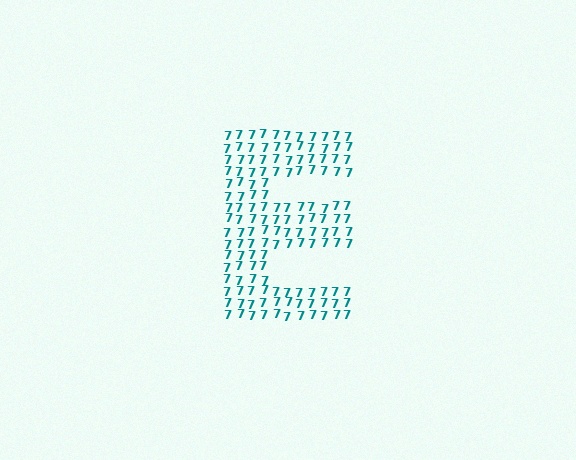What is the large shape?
The large shape is the letter E.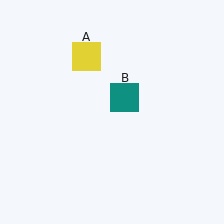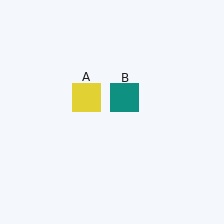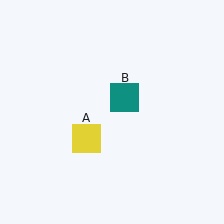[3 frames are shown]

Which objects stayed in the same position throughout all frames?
Teal square (object B) remained stationary.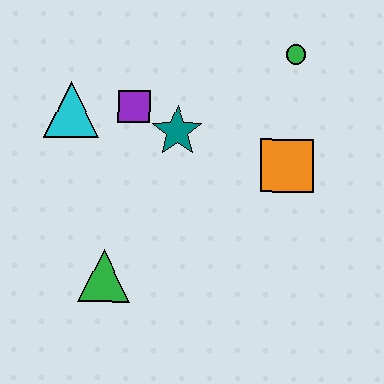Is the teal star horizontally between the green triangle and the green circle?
Yes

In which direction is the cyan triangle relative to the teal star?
The cyan triangle is to the left of the teal star.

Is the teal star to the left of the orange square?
Yes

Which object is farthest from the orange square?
The cyan triangle is farthest from the orange square.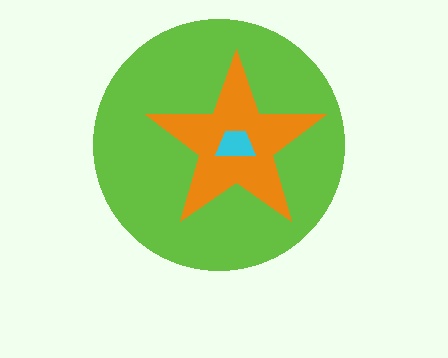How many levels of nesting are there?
3.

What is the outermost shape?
The lime circle.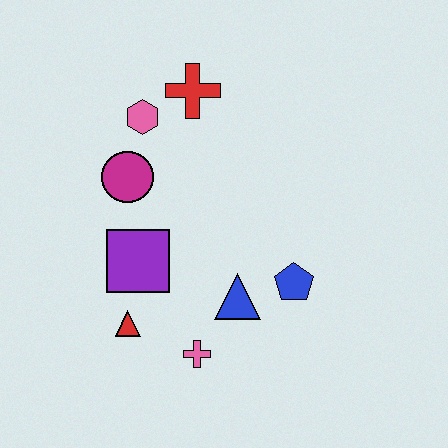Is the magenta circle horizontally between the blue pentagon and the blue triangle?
No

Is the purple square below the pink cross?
No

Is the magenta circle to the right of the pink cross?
No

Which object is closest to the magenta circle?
The pink hexagon is closest to the magenta circle.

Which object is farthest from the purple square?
The red cross is farthest from the purple square.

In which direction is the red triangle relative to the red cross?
The red triangle is below the red cross.